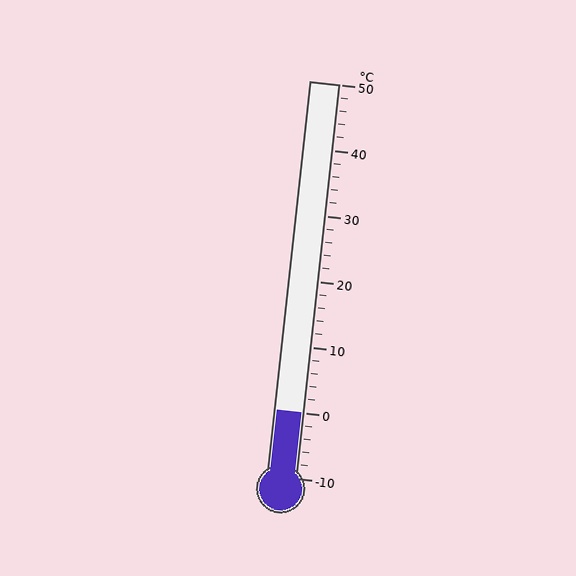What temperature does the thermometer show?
The thermometer shows approximately 0°C.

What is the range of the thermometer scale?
The thermometer scale ranges from -10°C to 50°C.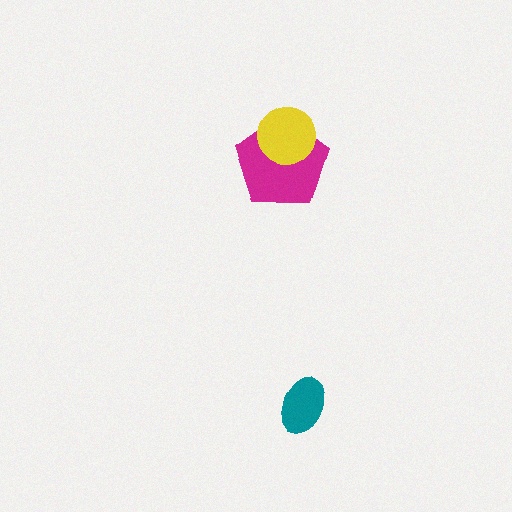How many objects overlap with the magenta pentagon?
1 object overlaps with the magenta pentagon.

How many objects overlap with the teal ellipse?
0 objects overlap with the teal ellipse.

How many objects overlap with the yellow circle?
1 object overlaps with the yellow circle.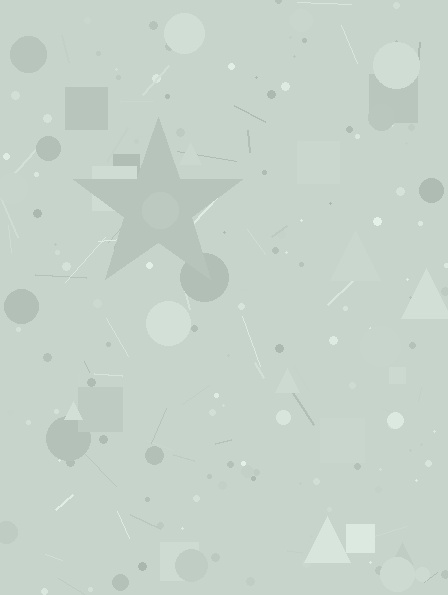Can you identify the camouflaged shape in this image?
The camouflaged shape is a star.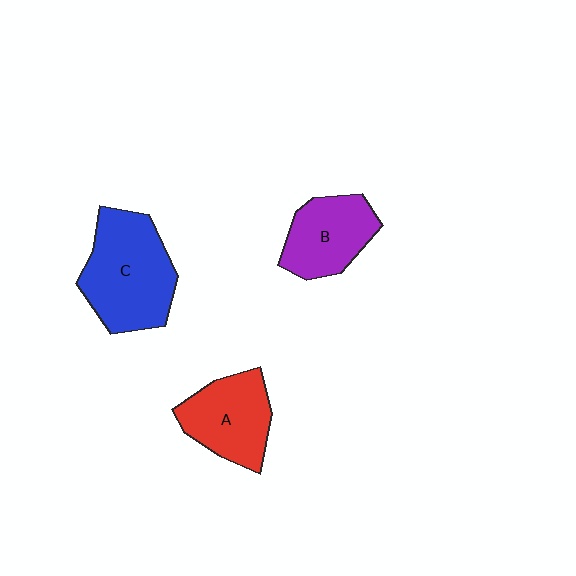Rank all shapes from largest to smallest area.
From largest to smallest: C (blue), A (red), B (purple).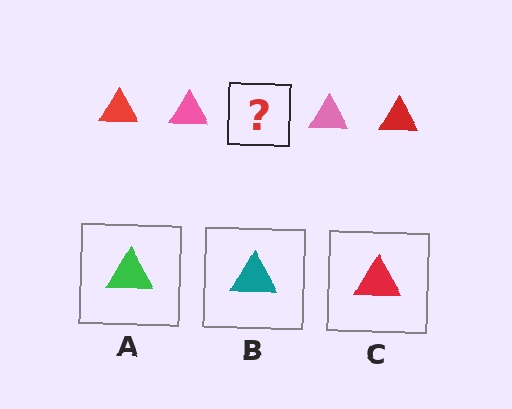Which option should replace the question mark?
Option C.